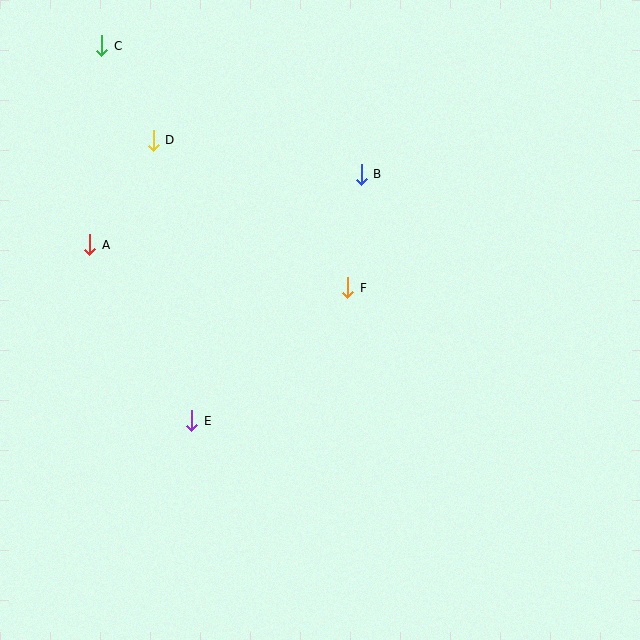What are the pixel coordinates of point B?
Point B is at (361, 174).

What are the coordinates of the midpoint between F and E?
The midpoint between F and E is at (270, 354).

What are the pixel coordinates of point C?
Point C is at (102, 46).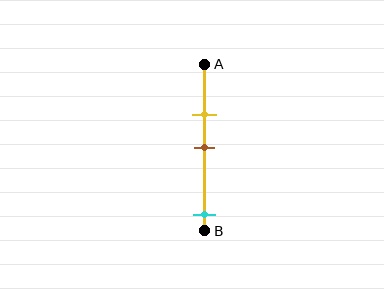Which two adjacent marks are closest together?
The yellow and brown marks are the closest adjacent pair.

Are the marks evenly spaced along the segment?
No, the marks are not evenly spaced.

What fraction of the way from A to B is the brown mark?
The brown mark is approximately 50% (0.5) of the way from A to B.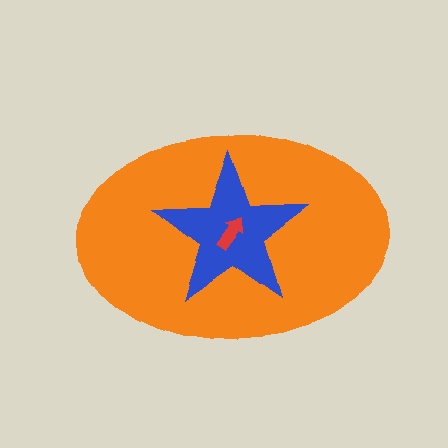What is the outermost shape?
The orange ellipse.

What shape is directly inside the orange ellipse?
The blue star.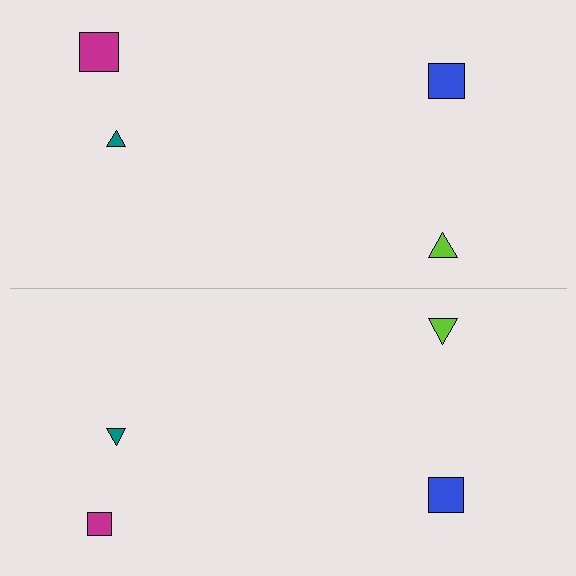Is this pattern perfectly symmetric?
No, the pattern is not perfectly symmetric. The magenta square on the bottom side has a different size than its mirror counterpart.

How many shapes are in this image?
There are 8 shapes in this image.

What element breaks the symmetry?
The magenta square on the bottom side has a different size than its mirror counterpart.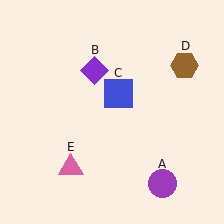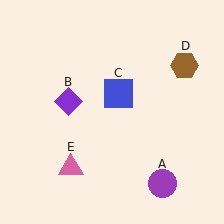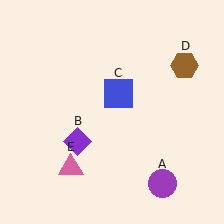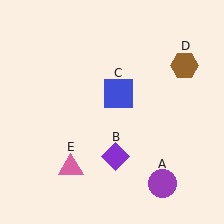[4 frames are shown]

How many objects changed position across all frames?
1 object changed position: purple diamond (object B).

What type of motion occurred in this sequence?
The purple diamond (object B) rotated counterclockwise around the center of the scene.